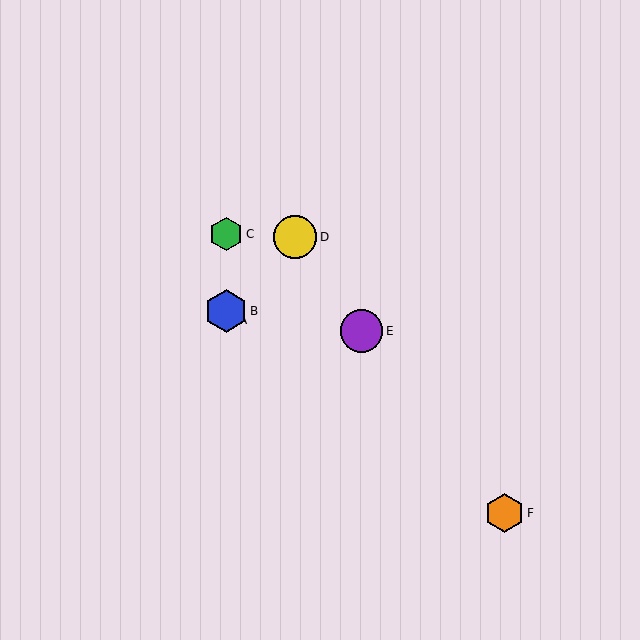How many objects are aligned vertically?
3 objects (A, B, C) are aligned vertically.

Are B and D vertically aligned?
No, B is at x≈226 and D is at x≈295.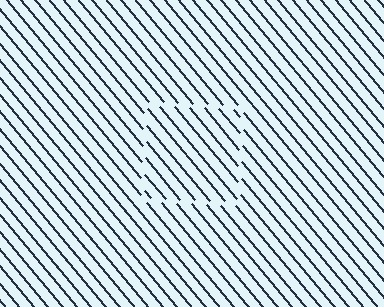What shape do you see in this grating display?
An illusory square. The interior of the shape contains the same grating, shifted by half a period — the contour is defined by the phase discontinuity where line-ends from the inner and outer gratings abut.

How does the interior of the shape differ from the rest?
The interior of the shape contains the same grating, shifted by half a period — the contour is defined by the phase discontinuity where line-ends from the inner and outer gratings abut.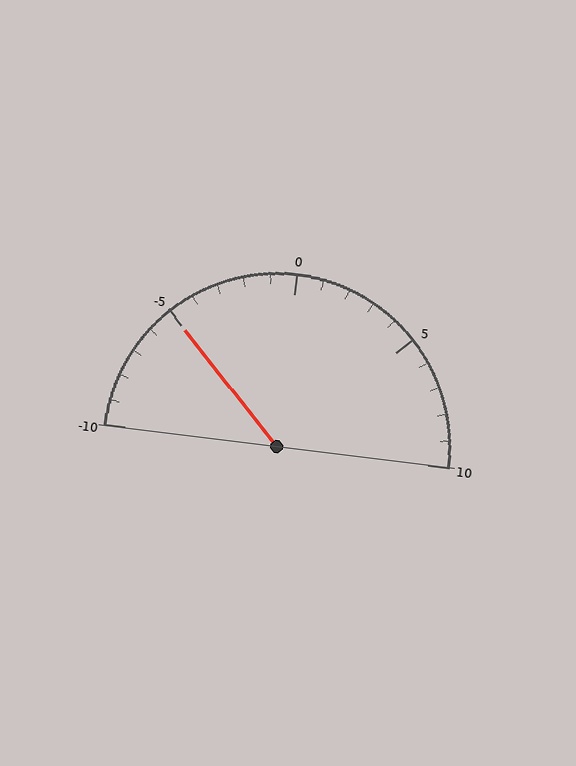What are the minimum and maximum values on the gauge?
The gauge ranges from -10 to 10.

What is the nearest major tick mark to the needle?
The nearest major tick mark is -5.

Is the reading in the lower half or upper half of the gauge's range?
The reading is in the lower half of the range (-10 to 10).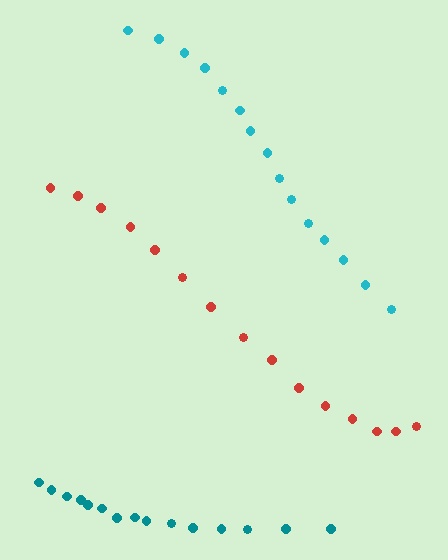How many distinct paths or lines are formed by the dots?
There are 3 distinct paths.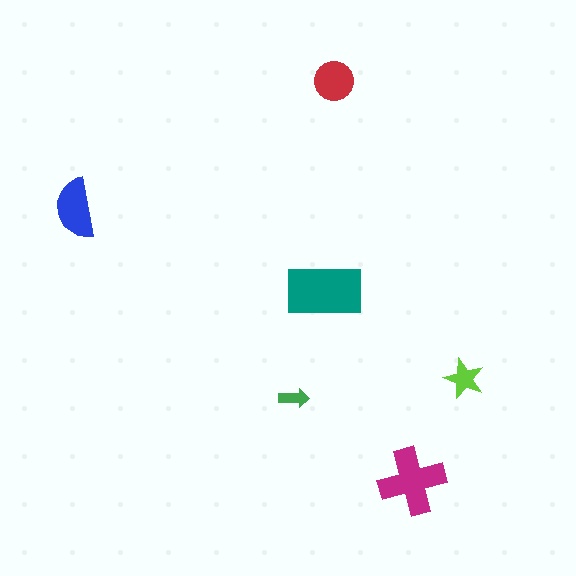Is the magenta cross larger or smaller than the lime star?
Larger.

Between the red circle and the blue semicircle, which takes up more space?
The blue semicircle.